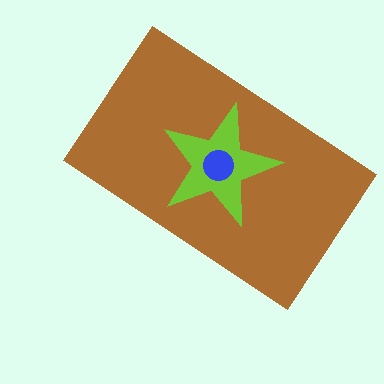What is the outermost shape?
The brown rectangle.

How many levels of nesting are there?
3.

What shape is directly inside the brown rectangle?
The lime star.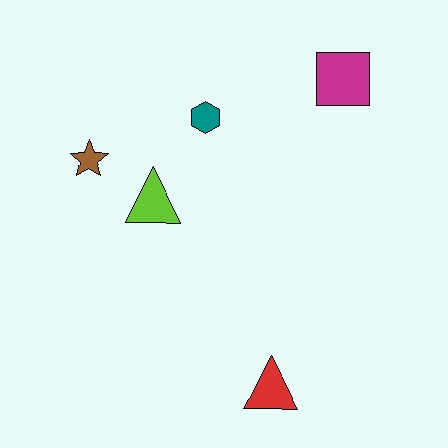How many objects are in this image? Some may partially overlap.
There are 5 objects.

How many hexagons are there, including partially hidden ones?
There is 1 hexagon.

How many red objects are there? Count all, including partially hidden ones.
There is 1 red object.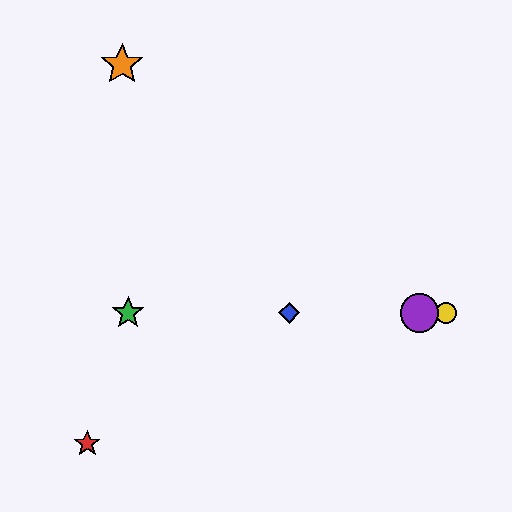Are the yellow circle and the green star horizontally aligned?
Yes, both are at y≈313.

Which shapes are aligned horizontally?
The blue diamond, the green star, the yellow circle, the purple circle are aligned horizontally.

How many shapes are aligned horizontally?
4 shapes (the blue diamond, the green star, the yellow circle, the purple circle) are aligned horizontally.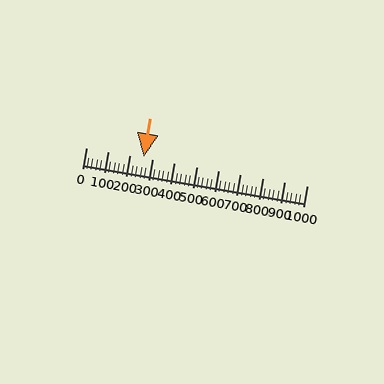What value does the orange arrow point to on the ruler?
The orange arrow points to approximately 262.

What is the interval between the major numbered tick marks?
The major tick marks are spaced 100 units apart.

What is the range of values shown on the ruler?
The ruler shows values from 0 to 1000.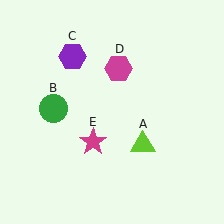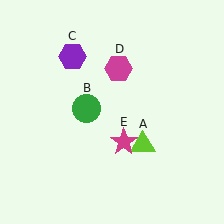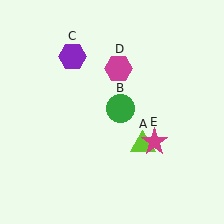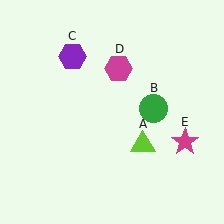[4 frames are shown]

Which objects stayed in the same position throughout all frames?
Lime triangle (object A) and purple hexagon (object C) and magenta hexagon (object D) remained stationary.